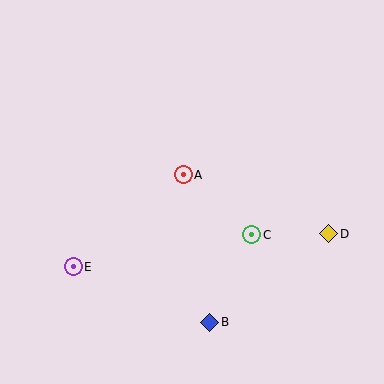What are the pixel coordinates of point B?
Point B is at (210, 322).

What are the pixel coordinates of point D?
Point D is at (329, 234).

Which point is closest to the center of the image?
Point A at (183, 175) is closest to the center.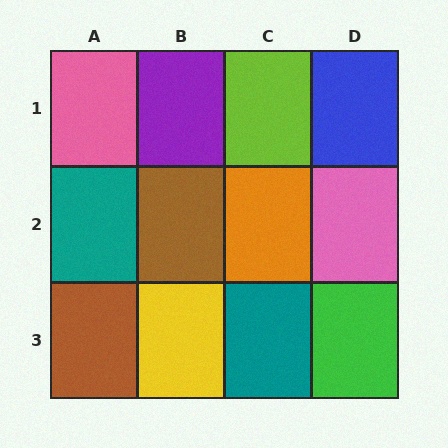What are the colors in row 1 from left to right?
Pink, purple, lime, blue.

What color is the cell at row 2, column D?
Pink.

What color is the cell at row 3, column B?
Yellow.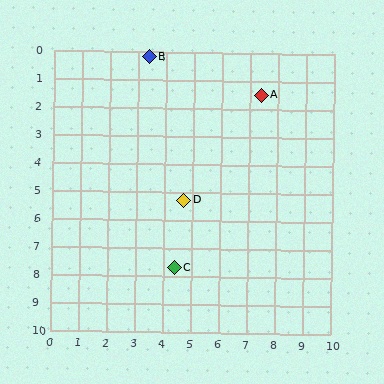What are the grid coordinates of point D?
Point D is at approximately (4.7, 5.3).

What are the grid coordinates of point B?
Point B is at approximately (3.4, 0.2).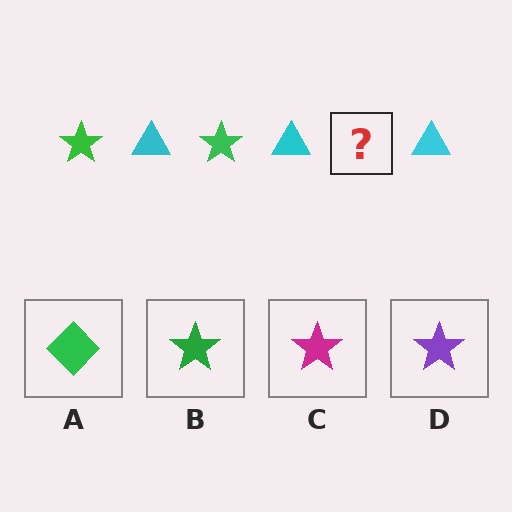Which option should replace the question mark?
Option B.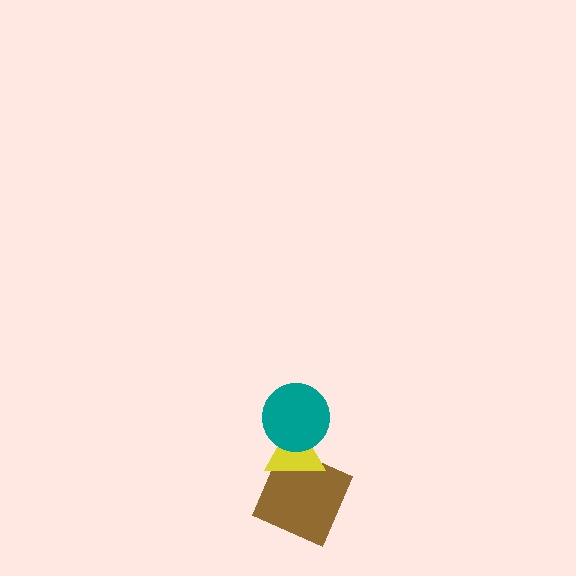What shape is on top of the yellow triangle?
The teal circle is on top of the yellow triangle.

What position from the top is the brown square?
The brown square is 3rd from the top.